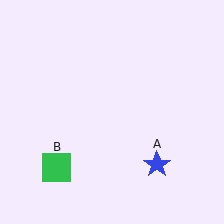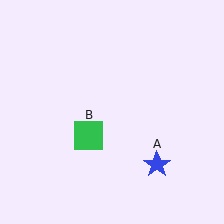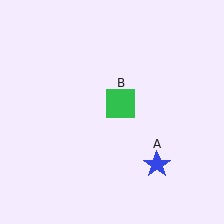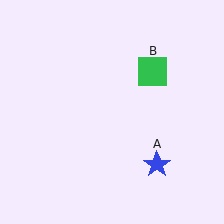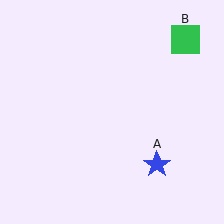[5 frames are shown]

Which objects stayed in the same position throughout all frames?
Blue star (object A) remained stationary.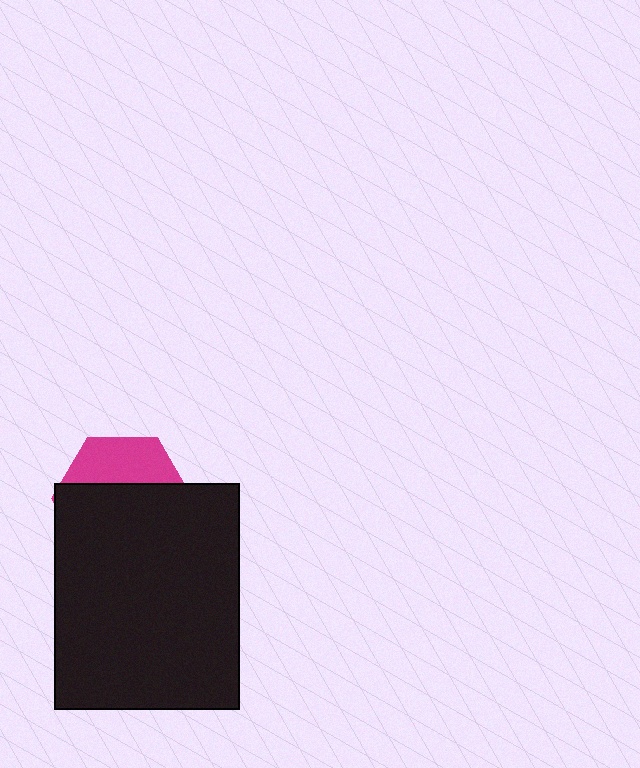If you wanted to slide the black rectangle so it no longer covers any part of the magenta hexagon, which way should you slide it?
Slide it down — that is the most direct way to separate the two shapes.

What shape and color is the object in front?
The object in front is a black rectangle.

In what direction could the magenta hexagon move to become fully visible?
The magenta hexagon could move up. That would shift it out from behind the black rectangle entirely.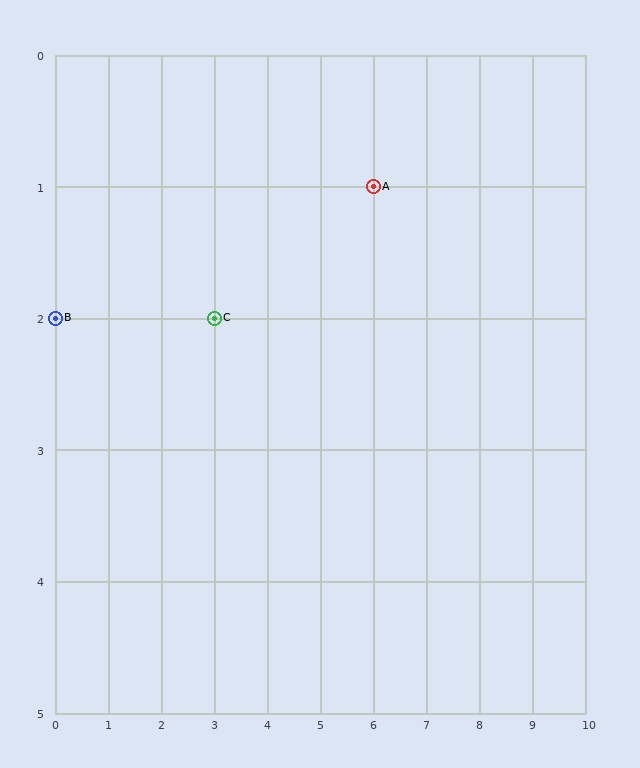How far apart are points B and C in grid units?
Points B and C are 3 columns apart.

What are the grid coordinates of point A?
Point A is at grid coordinates (6, 1).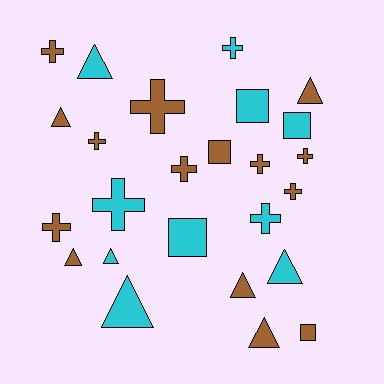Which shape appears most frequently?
Cross, with 11 objects.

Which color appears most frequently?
Brown, with 15 objects.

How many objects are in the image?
There are 25 objects.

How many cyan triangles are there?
There are 4 cyan triangles.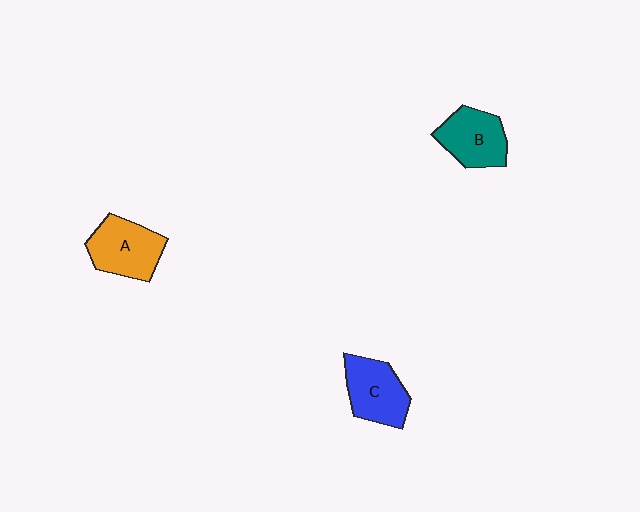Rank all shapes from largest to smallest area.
From largest to smallest: A (orange), C (blue), B (teal).